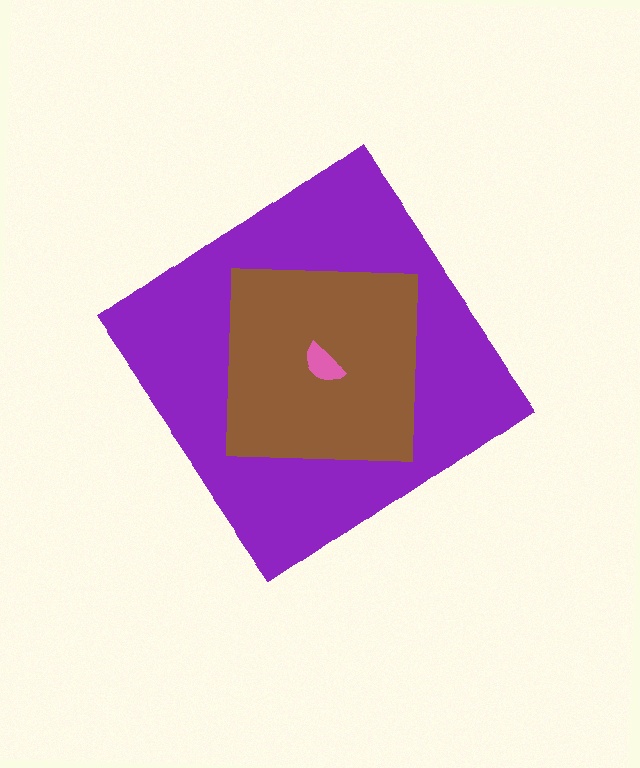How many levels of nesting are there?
3.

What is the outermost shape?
The purple diamond.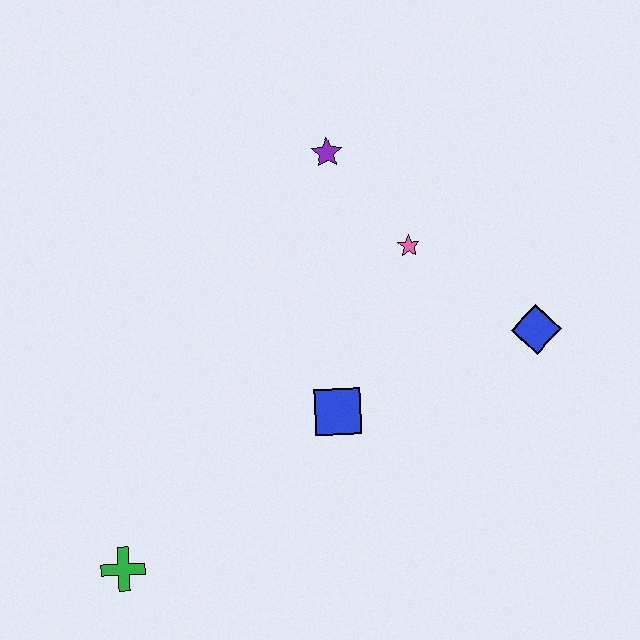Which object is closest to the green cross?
The blue square is closest to the green cross.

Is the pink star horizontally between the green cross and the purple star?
No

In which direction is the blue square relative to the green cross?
The blue square is to the right of the green cross.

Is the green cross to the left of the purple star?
Yes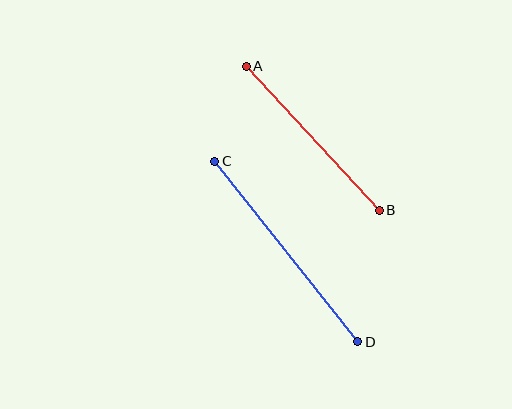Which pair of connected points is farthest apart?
Points C and D are farthest apart.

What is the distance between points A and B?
The distance is approximately 196 pixels.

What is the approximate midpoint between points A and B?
The midpoint is at approximately (313, 138) pixels.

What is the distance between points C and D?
The distance is approximately 230 pixels.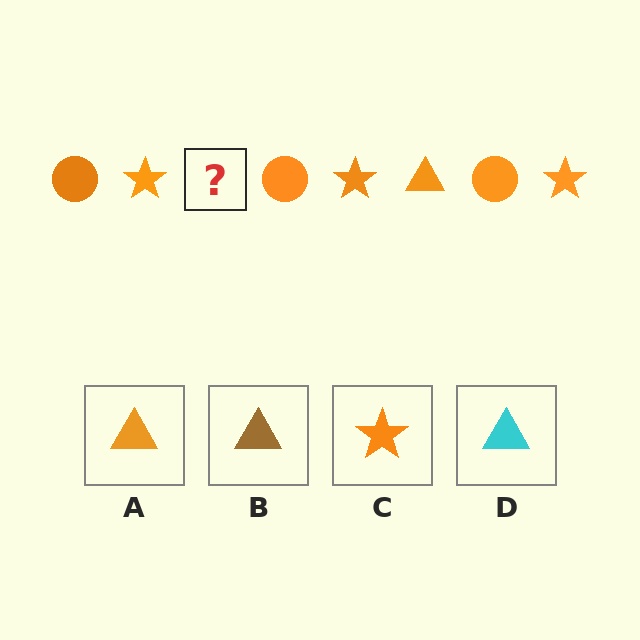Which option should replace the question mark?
Option A.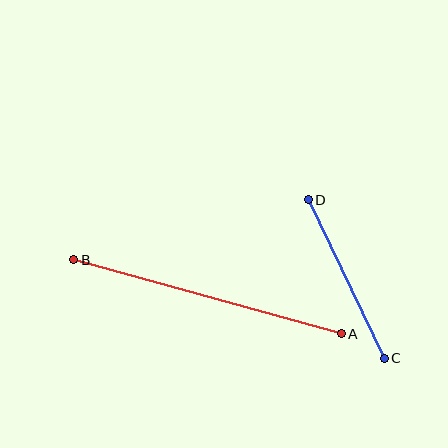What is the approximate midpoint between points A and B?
The midpoint is at approximately (207, 297) pixels.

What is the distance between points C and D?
The distance is approximately 176 pixels.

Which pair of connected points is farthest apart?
Points A and B are farthest apart.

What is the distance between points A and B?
The distance is approximately 278 pixels.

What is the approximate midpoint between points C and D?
The midpoint is at approximately (346, 279) pixels.